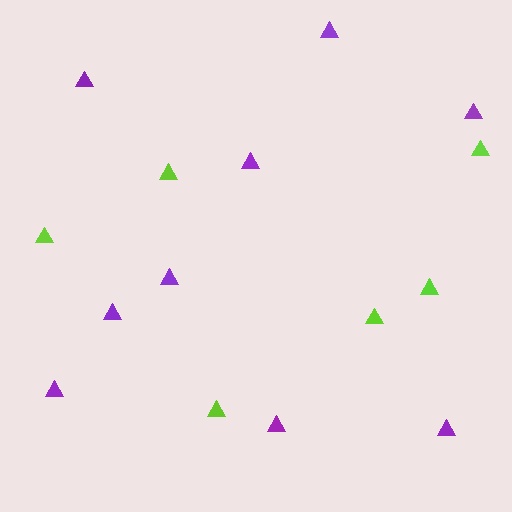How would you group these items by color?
There are 2 groups: one group of lime triangles (6) and one group of purple triangles (9).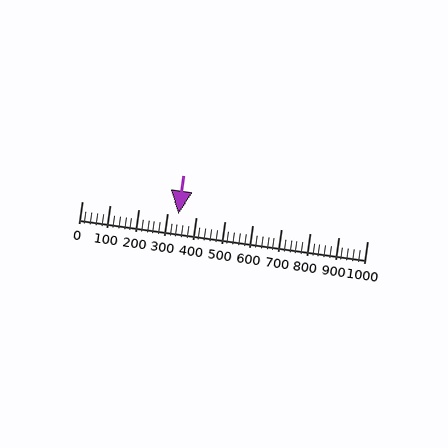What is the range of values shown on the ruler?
The ruler shows values from 0 to 1000.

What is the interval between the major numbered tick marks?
The major tick marks are spaced 100 units apart.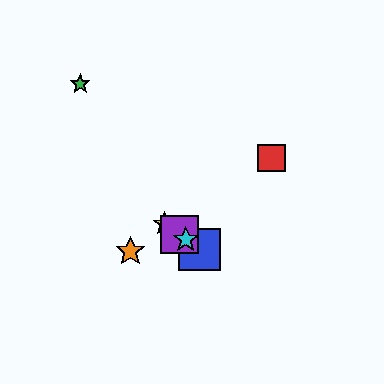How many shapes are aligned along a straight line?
4 shapes (the blue square, the yellow star, the purple square, the cyan star) are aligned along a straight line.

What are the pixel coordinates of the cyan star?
The cyan star is at (186, 240).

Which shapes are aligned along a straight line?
The blue square, the yellow star, the purple square, the cyan star are aligned along a straight line.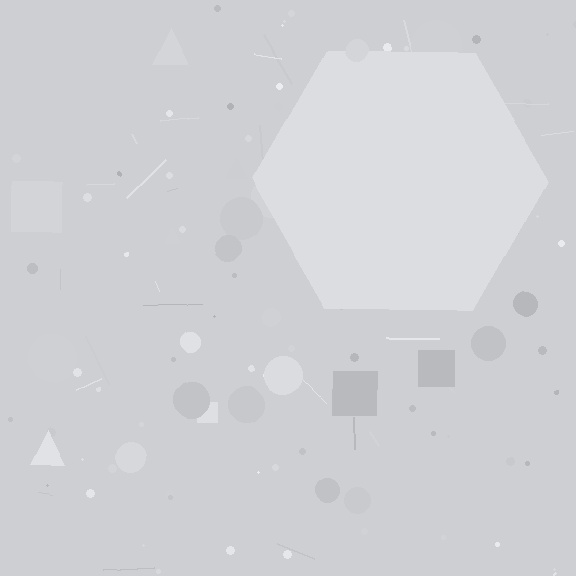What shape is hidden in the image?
A hexagon is hidden in the image.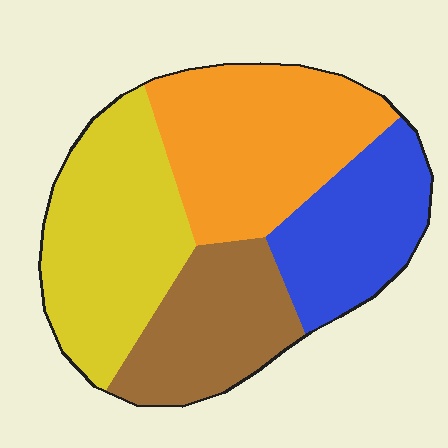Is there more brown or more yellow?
Yellow.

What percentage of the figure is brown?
Brown covers about 20% of the figure.